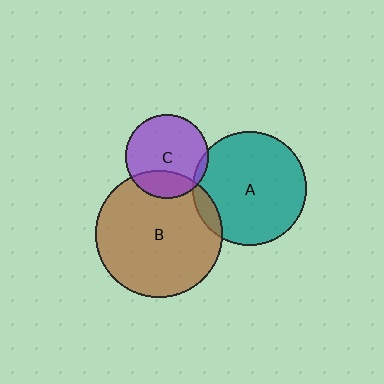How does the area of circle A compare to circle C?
Approximately 1.9 times.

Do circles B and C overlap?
Yes.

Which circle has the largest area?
Circle B (brown).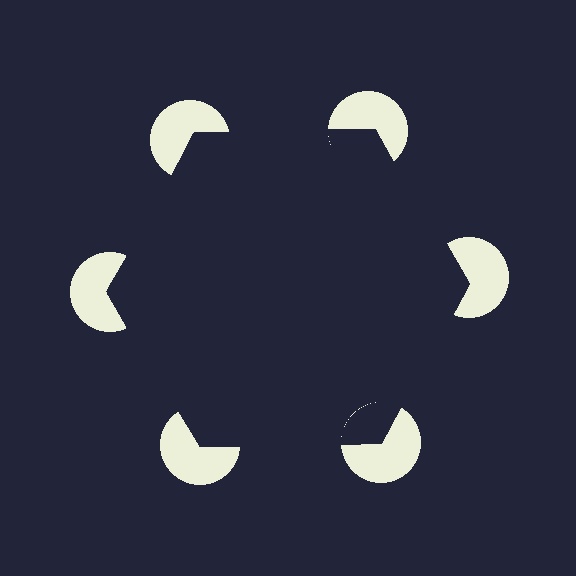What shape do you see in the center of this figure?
An illusory hexagon — its edges are inferred from the aligned wedge cuts in the pac-man discs, not physically drawn.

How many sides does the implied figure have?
6 sides.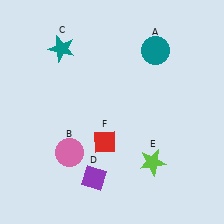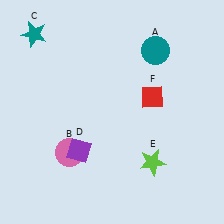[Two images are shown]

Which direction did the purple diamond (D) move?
The purple diamond (D) moved up.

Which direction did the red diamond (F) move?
The red diamond (F) moved right.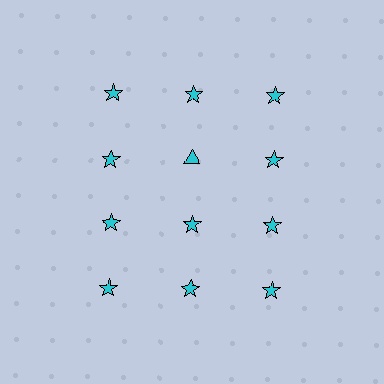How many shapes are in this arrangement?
There are 12 shapes arranged in a grid pattern.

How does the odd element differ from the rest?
It has a different shape: triangle instead of star.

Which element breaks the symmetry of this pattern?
The cyan triangle in the second row, second from left column breaks the symmetry. All other shapes are cyan stars.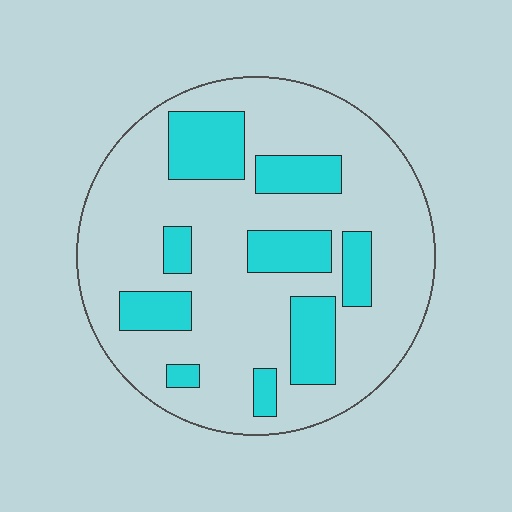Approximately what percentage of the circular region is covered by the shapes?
Approximately 25%.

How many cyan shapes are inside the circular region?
9.